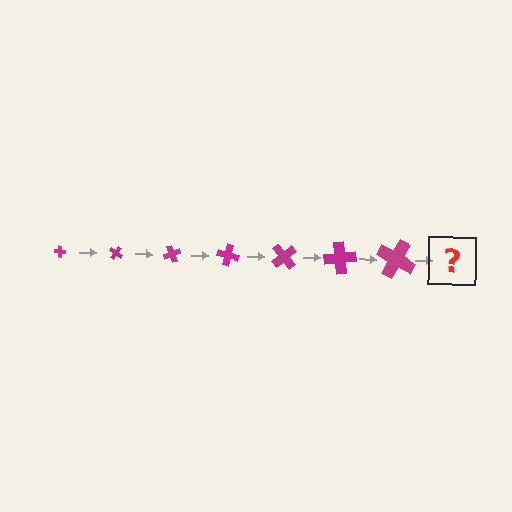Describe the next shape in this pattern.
It should be a cross, larger than the previous one and rotated 245 degrees from the start.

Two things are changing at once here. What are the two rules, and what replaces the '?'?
The two rules are that the cross grows larger each step and it rotates 35 degrees each step. The '?' should be a cross, larger than the previous one and rotated 245 degrees from the start.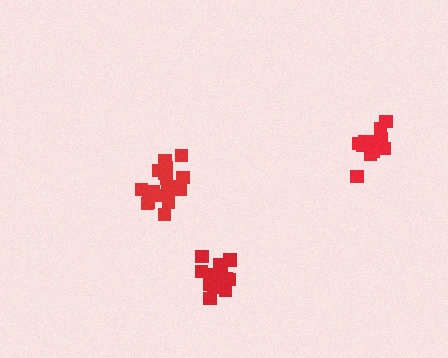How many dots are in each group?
Group 1: 16 dots, Group 2: 18 dots, Group 3: 13 dots (47 total).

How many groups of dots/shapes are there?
There are 3 groups.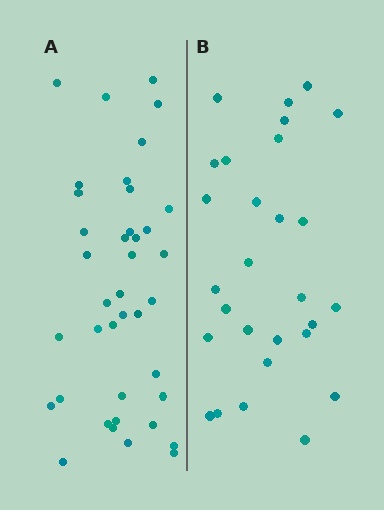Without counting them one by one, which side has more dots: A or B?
Region A (the left region) has more dots.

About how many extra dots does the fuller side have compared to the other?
Region A has roughly 12 or so more dots than region B.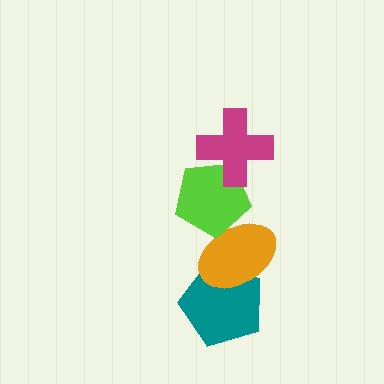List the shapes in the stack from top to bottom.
From top to bottom: the magenta cross, the lime pentagon, the orange ellipse, the teal pentagon.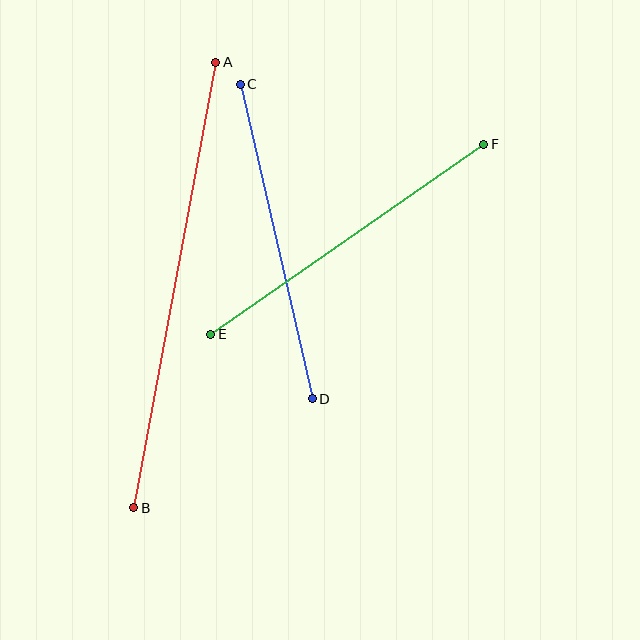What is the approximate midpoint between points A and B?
The midpoint is at approximately (175, 285) pixels.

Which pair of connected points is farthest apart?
Points A and B are farthest apart.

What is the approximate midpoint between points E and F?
The midpoint is at approximately (347, 239) pixels.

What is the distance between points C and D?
The distance is approximately 323 pixels.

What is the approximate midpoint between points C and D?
The midpoint is at approximately (276, 242) pixels.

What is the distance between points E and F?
The distance is approximately 332 pixels.